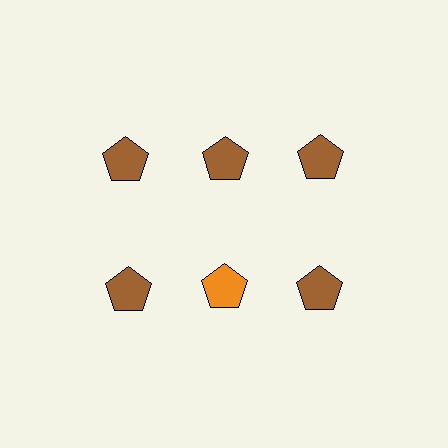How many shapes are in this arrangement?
There are 6 shapes arranged in a grid pattern.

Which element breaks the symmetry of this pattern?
The orange pentagon in the second row, second from left column breaks the symmetry. All other shapes are brown pentagons.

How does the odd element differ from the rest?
It has a different color: orange instead of brown.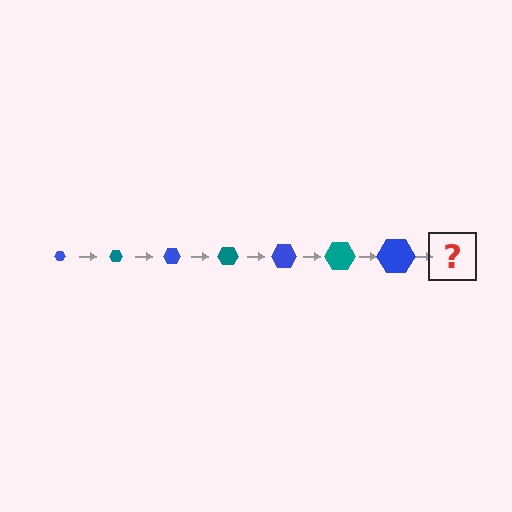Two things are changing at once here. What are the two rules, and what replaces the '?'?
The two rules are that the hexagon grows larger each step and the color cycles through blue and teal. The '?' should be a teal hexagon, larger than the previous one.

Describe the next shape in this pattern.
It should be a teal hexagon, larger than the previous one.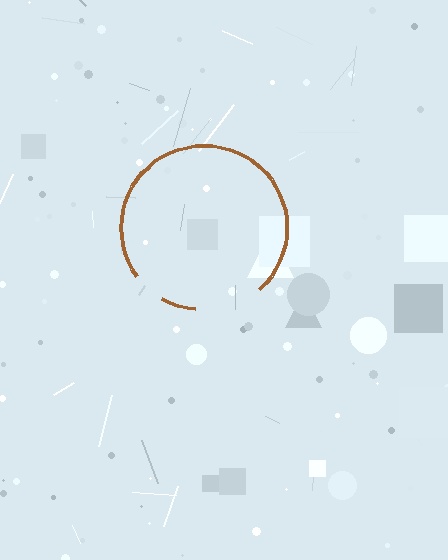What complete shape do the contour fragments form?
The contour fragments form a circle.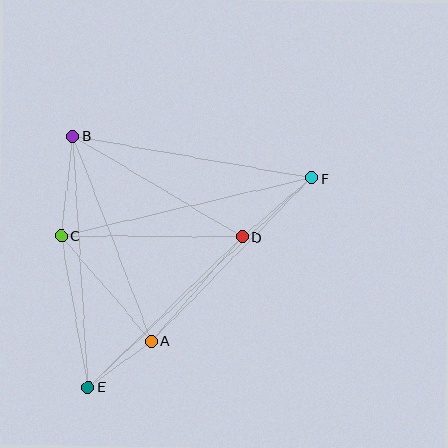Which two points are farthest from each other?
Points E and F are farthest from each other.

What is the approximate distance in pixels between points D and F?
The distance between D and F is approximately 91 pixels.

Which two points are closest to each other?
Points A and E are closest to each other.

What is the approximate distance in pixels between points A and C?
The distance between A and C is approximately 139 pixels.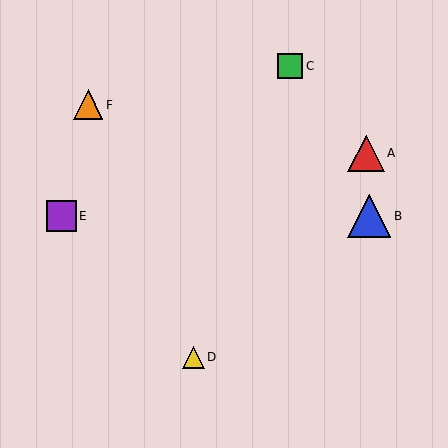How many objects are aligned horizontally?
2 objects (B, E) are aligned horizontally.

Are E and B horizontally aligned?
Yes, both are at y≈216.